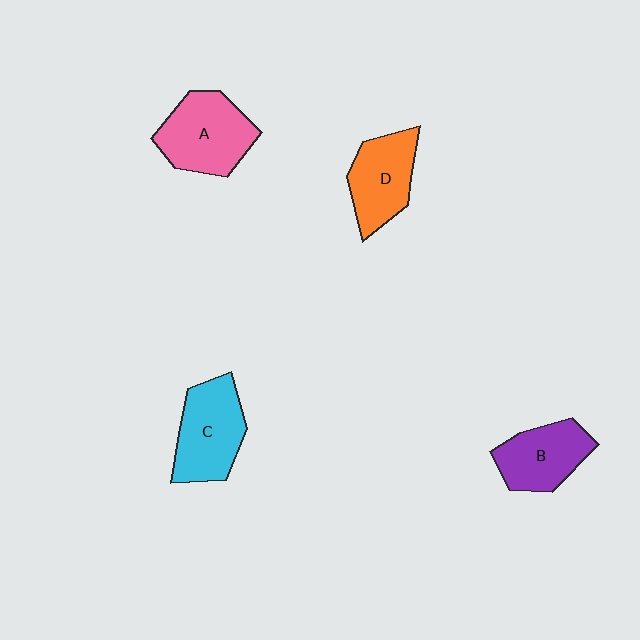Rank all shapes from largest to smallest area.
From largest to smallest: A (pink), C (cyan), D (orange), B (purple).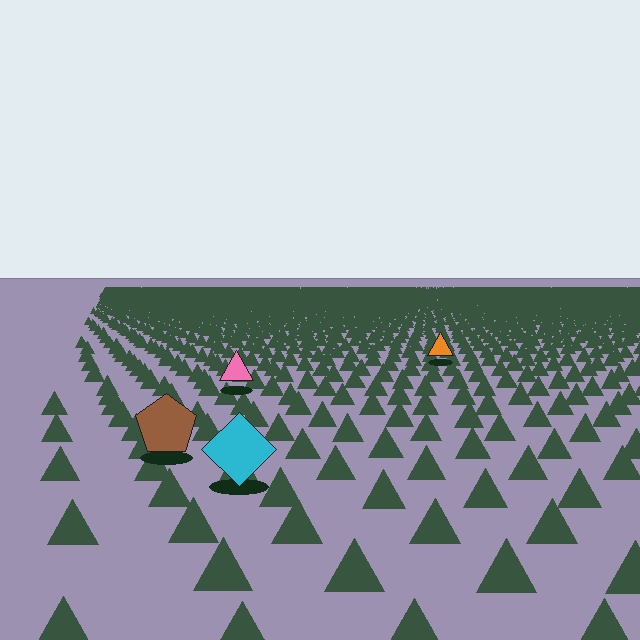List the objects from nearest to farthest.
From nearest to farthest: the cyan diamond, the brown pentagon, the pink triangle, the orange triangle.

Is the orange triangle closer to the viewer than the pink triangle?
No. The pink triangle is closer — you can tell from the texture gradient: the ground texture is coarser near it.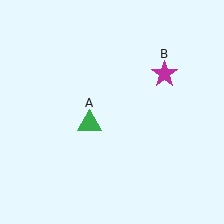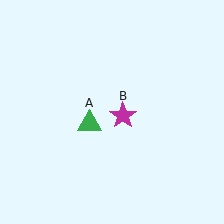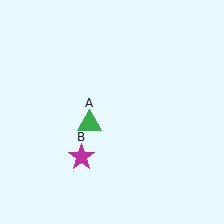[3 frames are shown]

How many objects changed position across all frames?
1 object changed position: magenta star (object B).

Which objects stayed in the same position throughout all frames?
Green triangle (object A) remained stationary.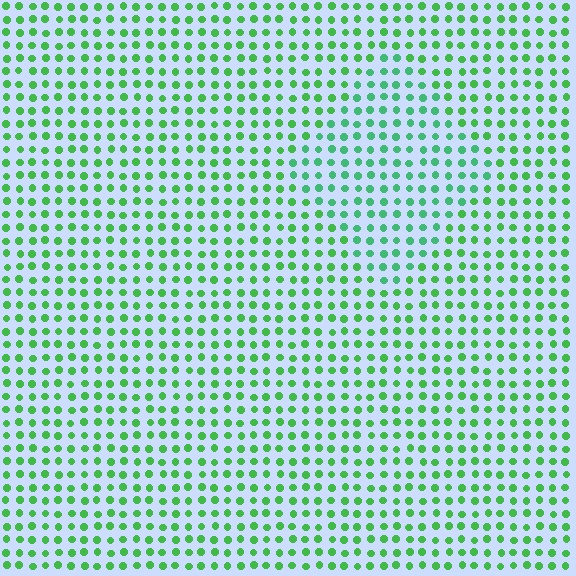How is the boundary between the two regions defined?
The boundary is defined purely by a slight shift in hue (about 23 degrees). Spacing, size, and orientation are identical on both sides.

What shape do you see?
I see a diamond.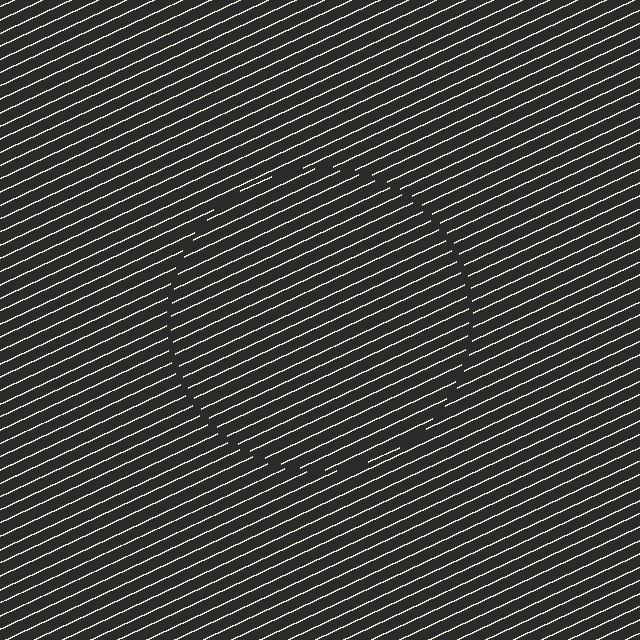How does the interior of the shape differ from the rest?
The interior of the shape contains the same grating, shifted by half a period — the contour is defined by the phase discontinuity where line-ends from the inner and outer gratings abut.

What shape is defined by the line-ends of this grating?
An illusory circle. The interior of the shape contains the same grating, shifted by half a period — the contour is defined by the phase discontinuity where line-ends from the inner and outer gratings abut.